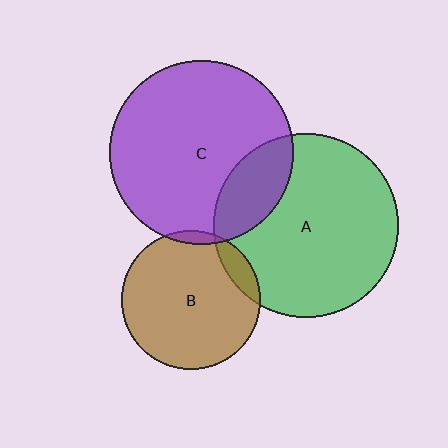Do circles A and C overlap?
Yes.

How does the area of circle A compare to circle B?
Approximately 1.8 times.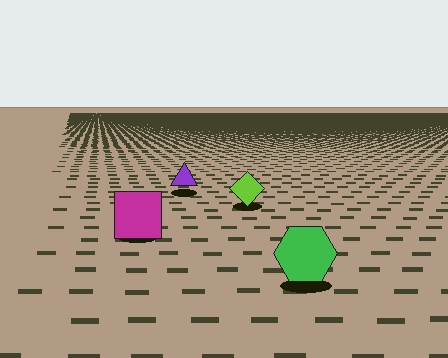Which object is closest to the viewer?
The green hexagon is closest. The texture marks near it are larger and more spread out.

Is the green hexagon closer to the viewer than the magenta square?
Yes. The green hexagon is closer — you can tell from the texture gradient: the ground texture is coarser near it.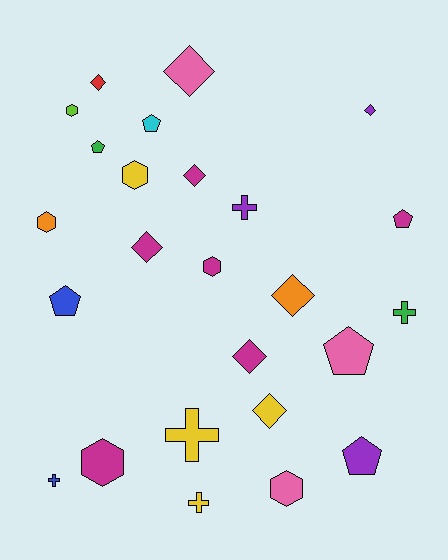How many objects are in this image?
There are 25 objects.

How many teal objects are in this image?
There are no teal objects.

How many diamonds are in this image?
There are 8 diamonds.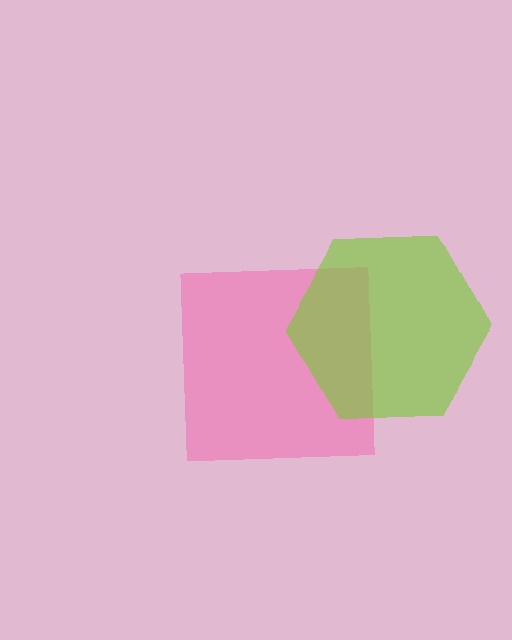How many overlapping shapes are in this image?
There are 2 overlapping shapes in the image.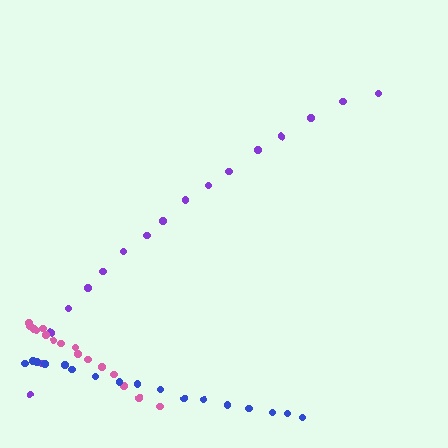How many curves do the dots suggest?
There are 3 distinct paths.